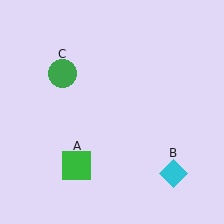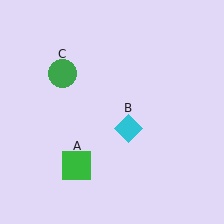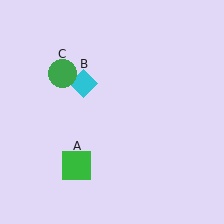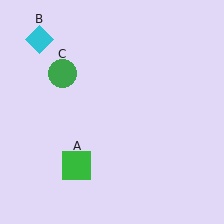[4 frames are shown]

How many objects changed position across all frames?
1 object changed position: cyan diamond (object B).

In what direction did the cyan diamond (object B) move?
The cyan diamond (object B) moved up and to the left.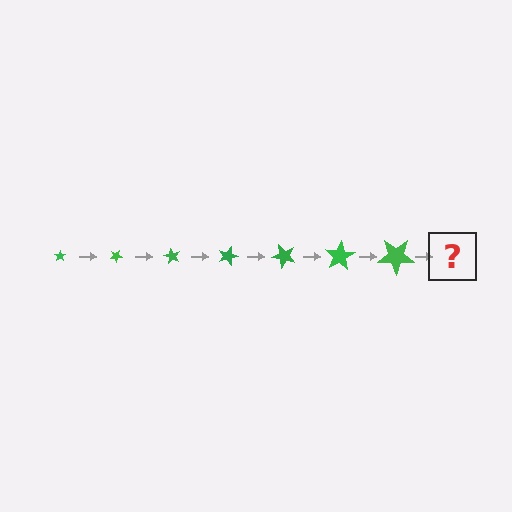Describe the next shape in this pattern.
It should be a star, larger than the previous one and rotated 210 degrees from the start.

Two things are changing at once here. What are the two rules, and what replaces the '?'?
The two rules are that the star grows larger each step and it rotates 30 degrees each step. The '?' should be a star, larger than the previous one and rotated 210 degrees from the start.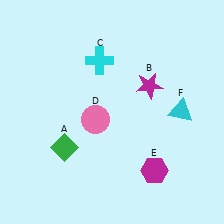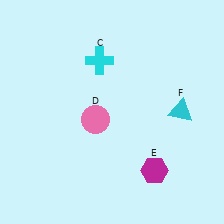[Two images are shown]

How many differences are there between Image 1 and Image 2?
There are 2 differences between the two images.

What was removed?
The green diamond (A), the magenta star (B) were removed in Image 2.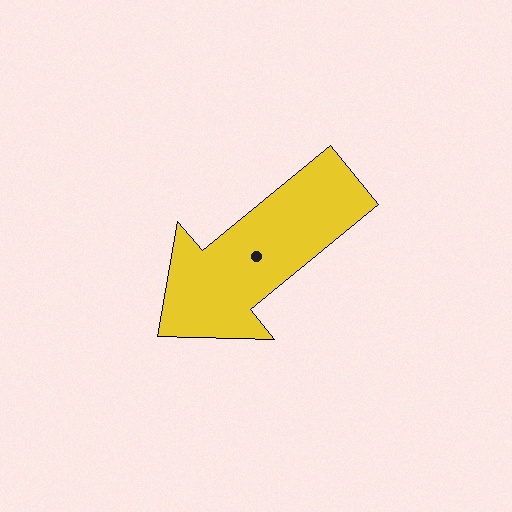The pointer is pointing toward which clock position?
Roughly 8 o'clock.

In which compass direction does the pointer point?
Southwest.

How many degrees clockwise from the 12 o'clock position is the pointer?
Approximately 231 degrees.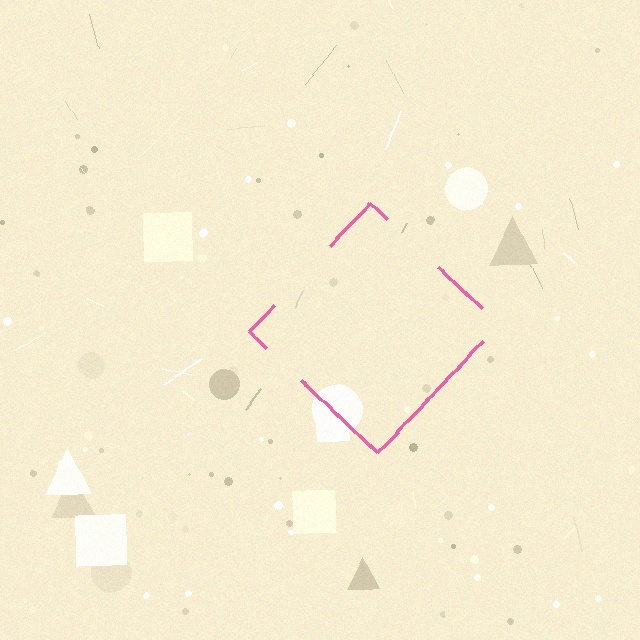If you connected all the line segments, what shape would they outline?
They would outline a diamond.